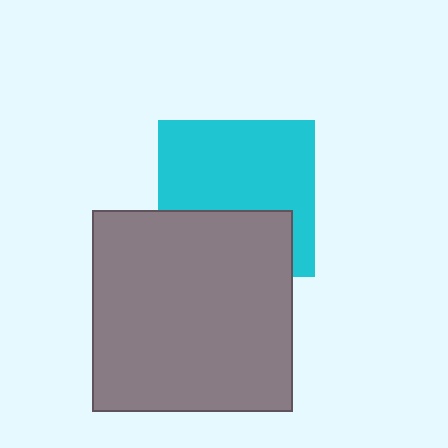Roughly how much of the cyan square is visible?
About half of it is visible (roughly 63%).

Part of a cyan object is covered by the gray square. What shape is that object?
It is a square.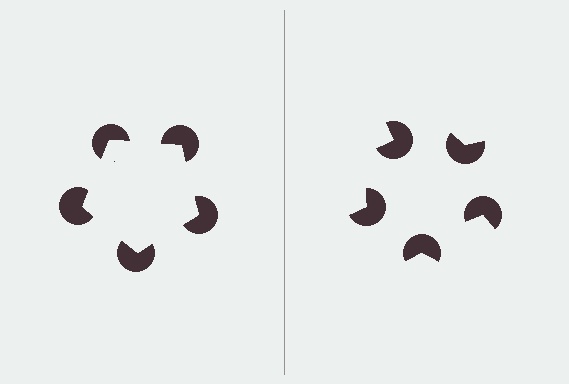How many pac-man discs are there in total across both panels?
10 — 5 on each side.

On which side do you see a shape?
An illusory pentagon appears on the left side. On the right side the wedge cuts are rotated, so no coherent shape forms.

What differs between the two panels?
The pac-man discs are positioned identically on both sides; only the wedge orientations differ. On the left they align to a pentagon; on the right they are misaligned.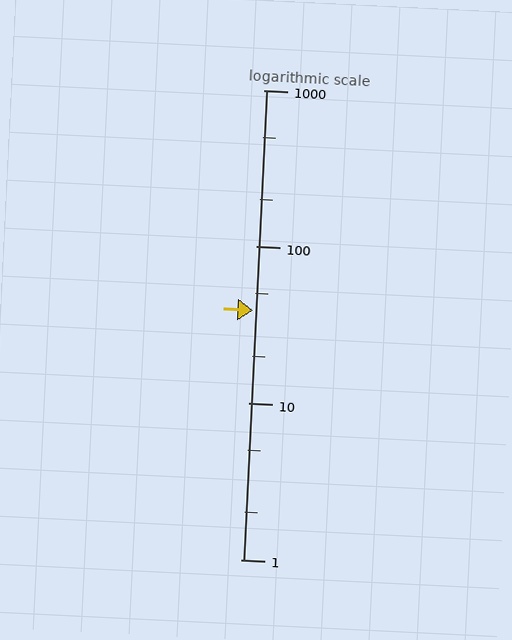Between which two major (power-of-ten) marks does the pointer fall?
The pointer is between 10 and 100.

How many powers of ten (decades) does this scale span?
The scale spans 3 decades, from 1 to 1000.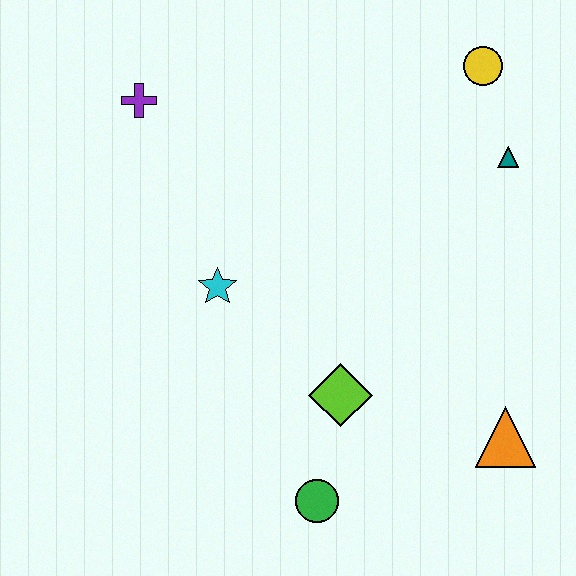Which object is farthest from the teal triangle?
The green circle is farthest from the teal triangle.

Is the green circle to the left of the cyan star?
No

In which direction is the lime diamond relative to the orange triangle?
The lime diamond is to the left of the orange triangle.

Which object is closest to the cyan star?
The lime diamond is closest to the cyan star.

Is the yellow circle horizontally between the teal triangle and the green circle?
Yes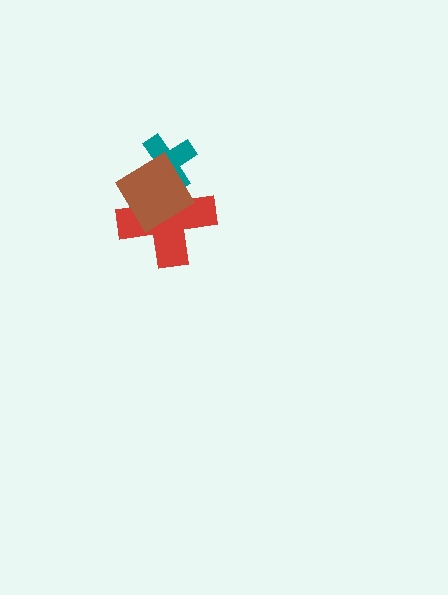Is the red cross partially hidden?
Yes, it is partially covered by another shape.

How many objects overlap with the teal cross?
2 objects overlap with the teal cross.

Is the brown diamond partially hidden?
No, no other shape covers it.